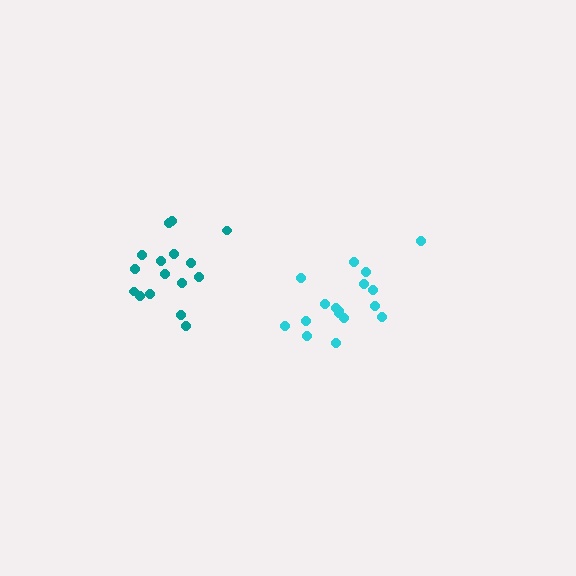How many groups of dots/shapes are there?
There are 2 groups.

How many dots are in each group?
Group 1: 16 dots, Group 2: 17 dots (33 total).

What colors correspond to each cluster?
The clusters are colored: teal, cyan.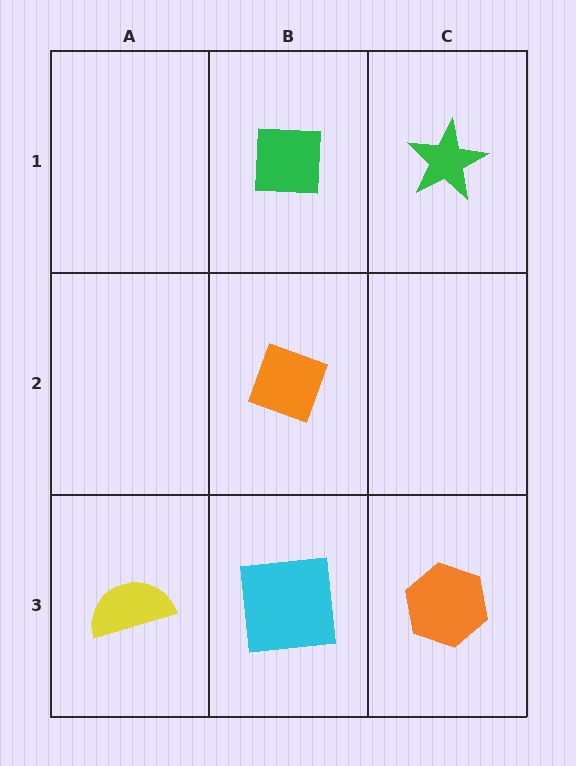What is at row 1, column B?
A green square.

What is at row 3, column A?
A yellow semicircle.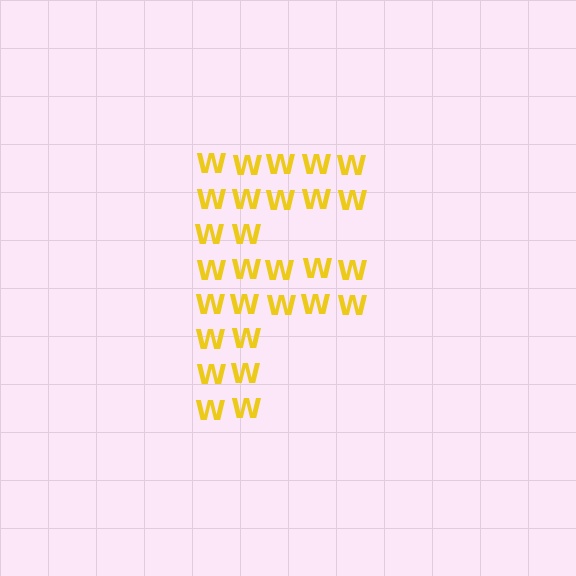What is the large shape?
The large shape is the letter F.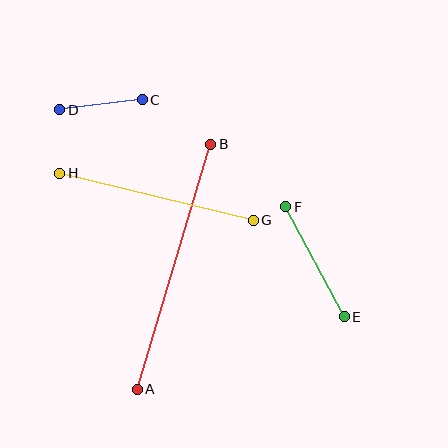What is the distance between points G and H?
The distance is approximately 199 pixels.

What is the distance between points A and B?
The distance is approximately 256 pixels.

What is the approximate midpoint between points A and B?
The midpoint is at approximately (174, 267) pixels.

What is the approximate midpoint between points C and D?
The midpoint is at approximately (101, 105) pixels.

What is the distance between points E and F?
The distance is approximately 125 pixels.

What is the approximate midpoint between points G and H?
The midpoint is at approximately (157, 197) pixels.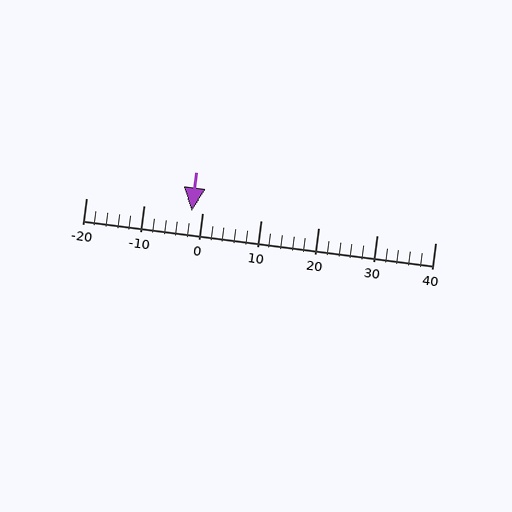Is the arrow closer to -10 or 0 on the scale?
The arrow is closer to 0.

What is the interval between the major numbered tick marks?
The major tick marks are spaced 10 units apart.